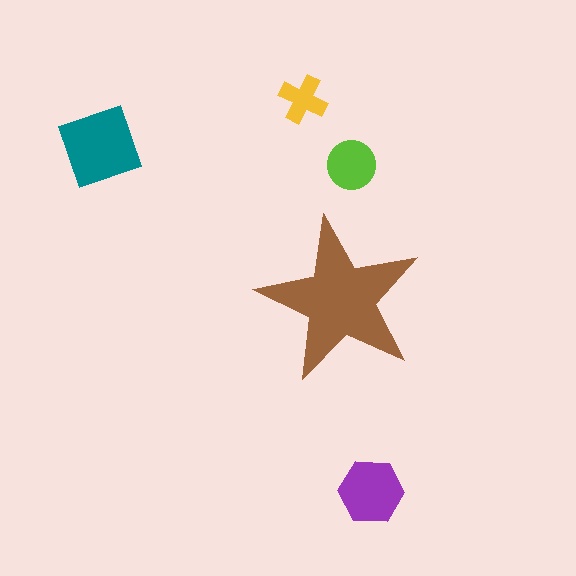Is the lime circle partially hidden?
No, the lime circle is fully visible.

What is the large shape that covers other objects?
A brown star.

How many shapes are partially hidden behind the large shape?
0 shapes are partially hidden.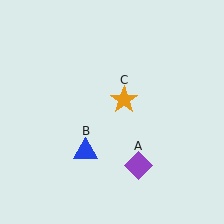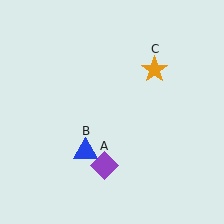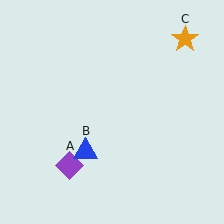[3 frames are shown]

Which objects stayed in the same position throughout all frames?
Blue triangle (object B) remained stationary.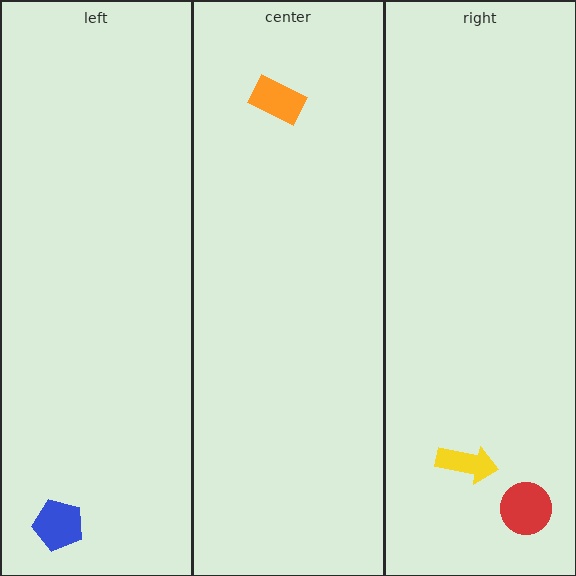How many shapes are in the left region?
1.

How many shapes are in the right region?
2.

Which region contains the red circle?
The right region.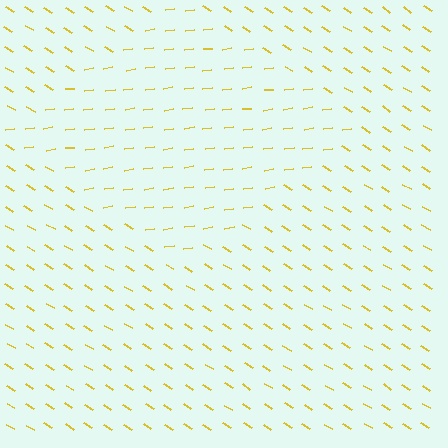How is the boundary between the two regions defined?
The boundary is defined purely by a change in line orientation (approximately 39 degrees difference). All lines are the same color and thickness.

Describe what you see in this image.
The image is filled with small yellow line segments. A diamond region in the image has lines oriented differently from the surrounding lines, creating a visible texture boundary.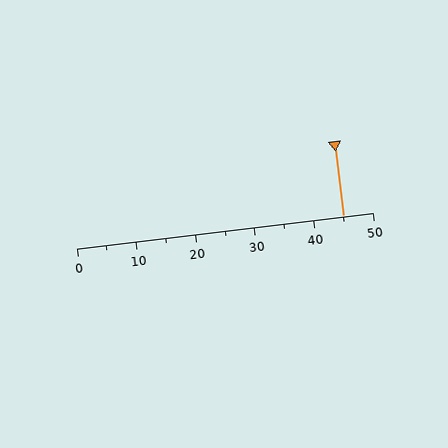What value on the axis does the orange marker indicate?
The marker indicates approximately 45.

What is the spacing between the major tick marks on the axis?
The major ticks are spaced 10 apart.